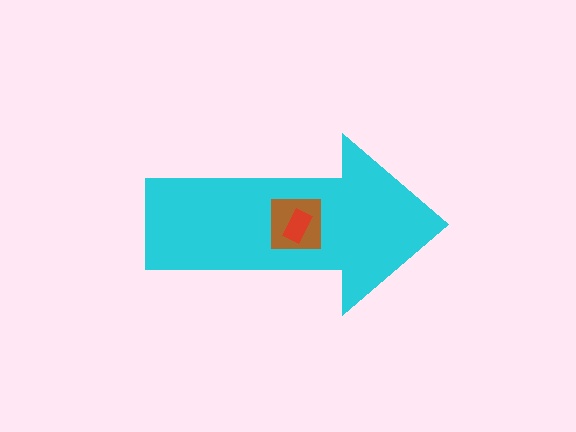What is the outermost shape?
The cyan arrow.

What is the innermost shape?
The red rectangle.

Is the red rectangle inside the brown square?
Yes.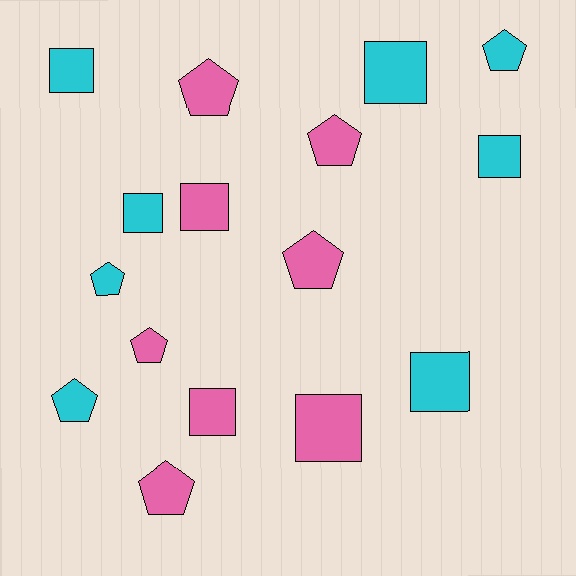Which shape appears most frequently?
Pentagon, with 8 objects.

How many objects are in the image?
There are 16 objects.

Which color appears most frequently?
Pink, with 8 objects.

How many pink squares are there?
There are 3 pink squares.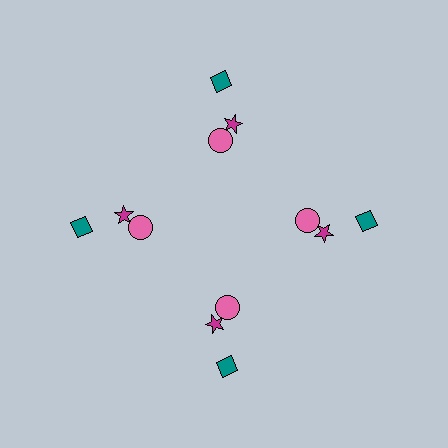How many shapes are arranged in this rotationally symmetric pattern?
There are 12 shapes, arranged in 4 groups of 3.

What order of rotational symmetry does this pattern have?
This pattern has 4-fold rotational symmetry.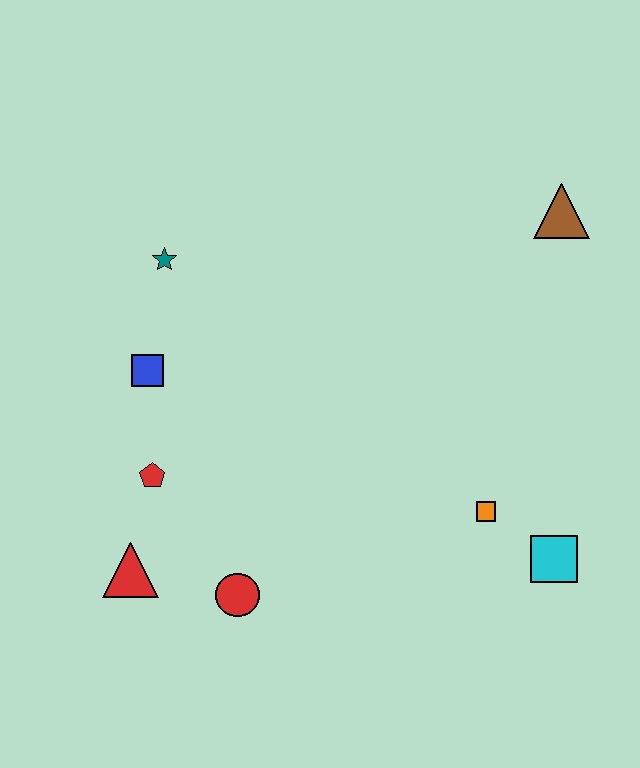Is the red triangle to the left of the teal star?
Yes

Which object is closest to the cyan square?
The orange square is closest to the cyan square.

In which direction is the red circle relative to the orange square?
The red circle is to the left of the orange square.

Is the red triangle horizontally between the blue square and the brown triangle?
No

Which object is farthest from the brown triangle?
The red triangle is farthest from the brown triangle.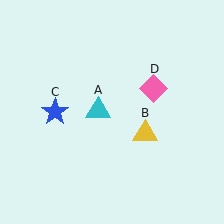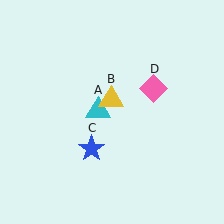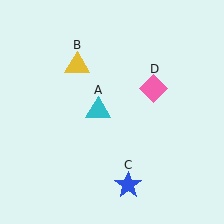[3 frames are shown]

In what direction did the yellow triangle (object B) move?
The yellow triangle (object B) moved up and to the left.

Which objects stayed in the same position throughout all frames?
Cyan triangle (object A) and pink diamond (object D) remained stationary.